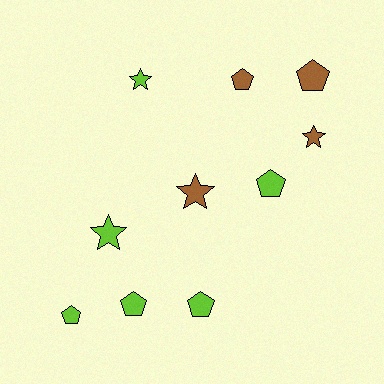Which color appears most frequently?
Lime, with 6 objects.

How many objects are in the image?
There are 10 objects.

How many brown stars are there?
There are 2 brown stars.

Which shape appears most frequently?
Pentagon, with 6 objects.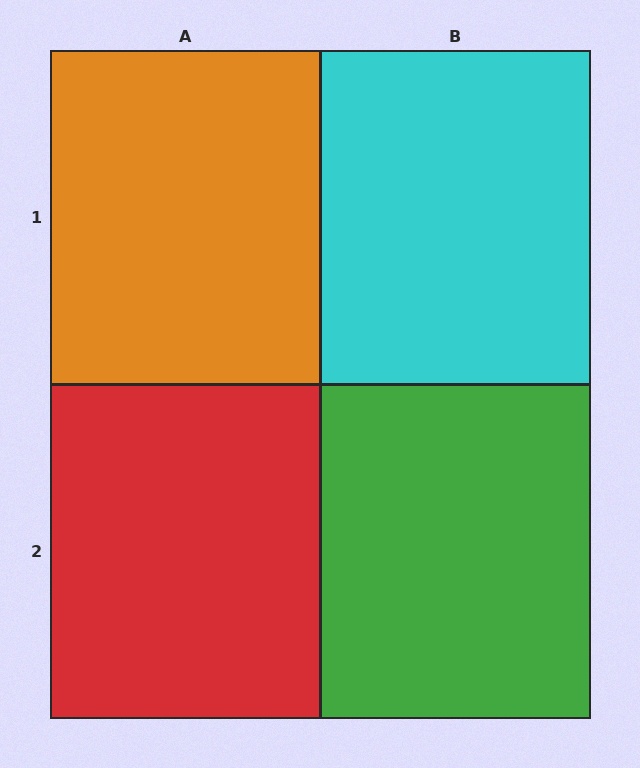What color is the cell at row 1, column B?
Cyan.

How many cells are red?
1 cell is red.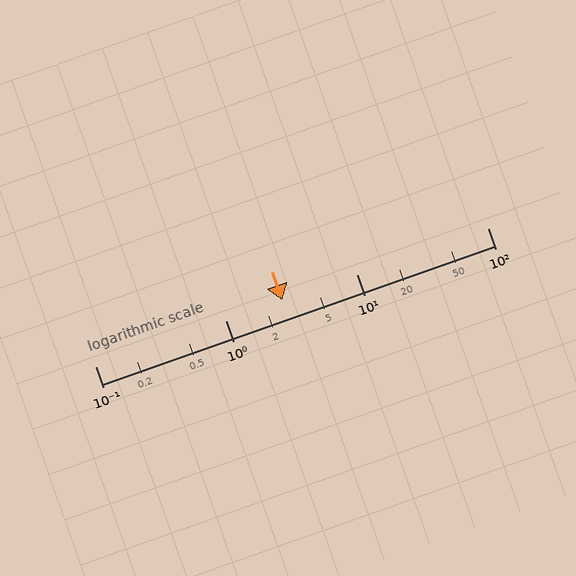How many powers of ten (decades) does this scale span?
The scale spans 3 decades, from 0.1 to 100.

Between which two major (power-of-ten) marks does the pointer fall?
The pointer is between 1 and 10.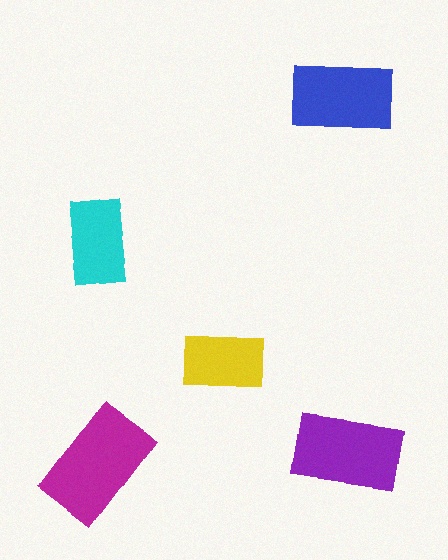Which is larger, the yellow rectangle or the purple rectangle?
The purple one.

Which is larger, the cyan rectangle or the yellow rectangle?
The cyan one.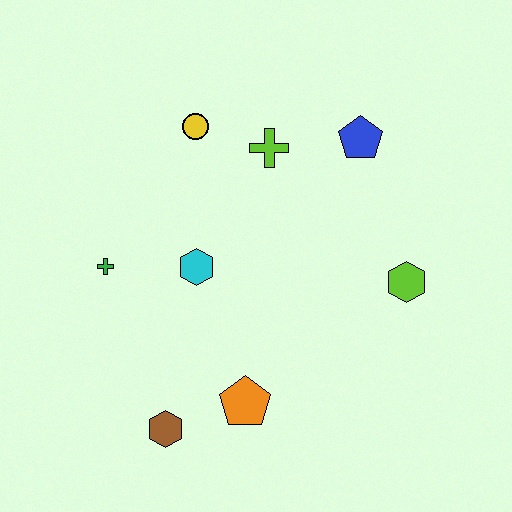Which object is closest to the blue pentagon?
The lime cross is closest to the blue pentagon.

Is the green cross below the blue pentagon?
Yes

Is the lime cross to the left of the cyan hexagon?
No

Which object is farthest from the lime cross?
The brown hexagon is farthest from the lime cross.